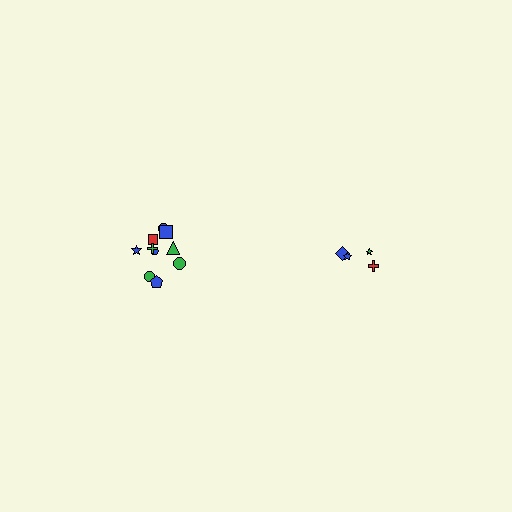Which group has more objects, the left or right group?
The left group.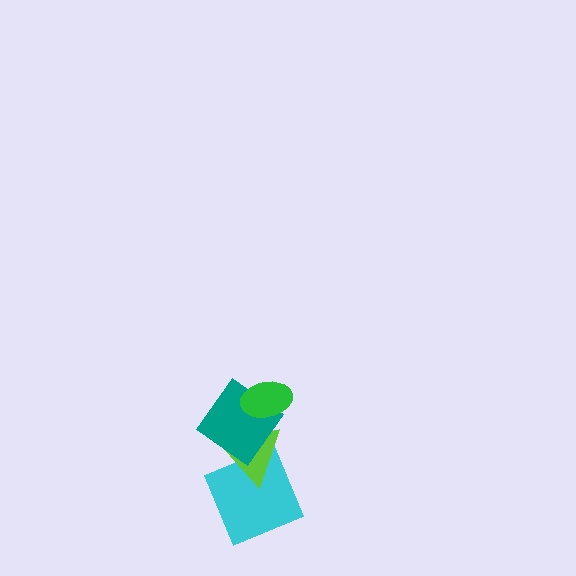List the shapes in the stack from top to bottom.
From top to bottom: the green ellipse, the teal diamond, the lime triangle, the cyan square.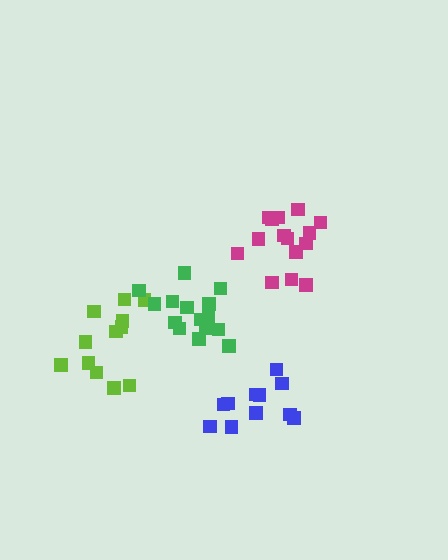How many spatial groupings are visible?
There are 4 spatial groupings.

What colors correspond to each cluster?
The clusters are colored: magenta, lime, blue, green.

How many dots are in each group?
Group 1: 15 dots, Group 2: 12 dots, Group 3: 11 dots, Group 4: 16 dots (54 total).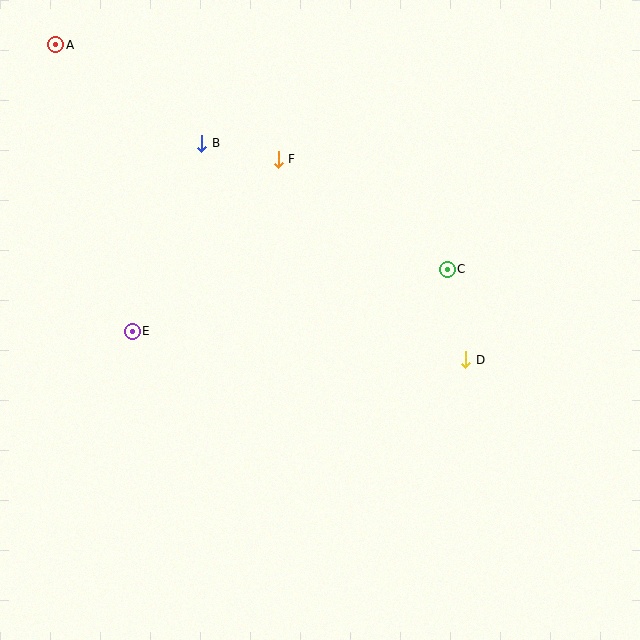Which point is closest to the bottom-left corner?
Point E is closest to the bottom-left corner.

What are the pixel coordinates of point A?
Point A is at (56, 45).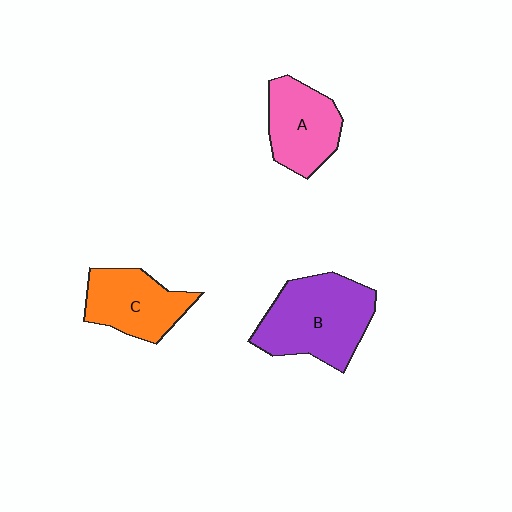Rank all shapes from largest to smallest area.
From largest to smallest: B (purple), C (orange), A (pink).